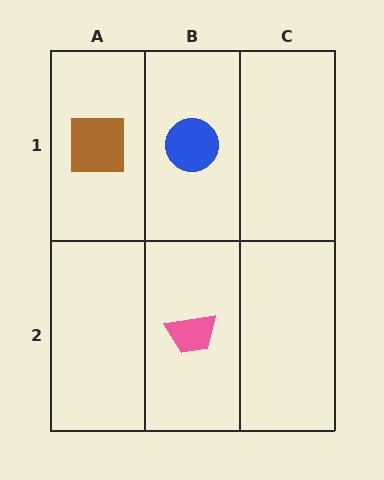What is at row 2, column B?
A pink trapezoid.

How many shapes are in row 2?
1 shape.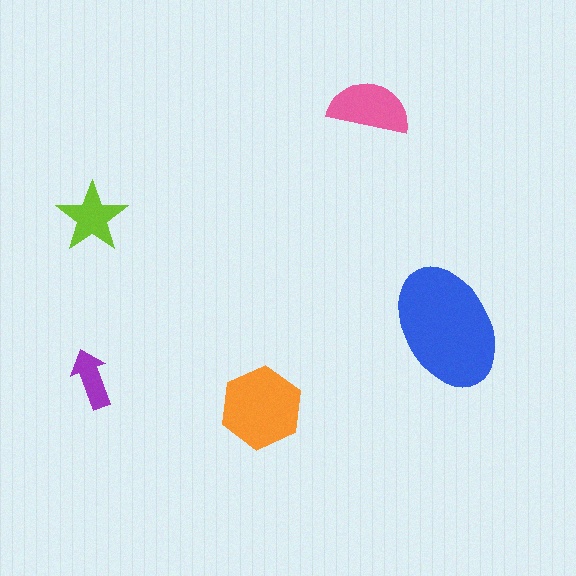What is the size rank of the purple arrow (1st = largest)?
5th.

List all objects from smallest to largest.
The purple arrow, the lime star, the pink semicircle, the orange hexagon, the blue ellipse.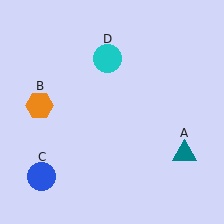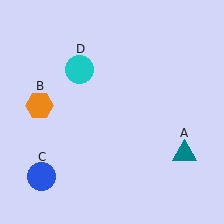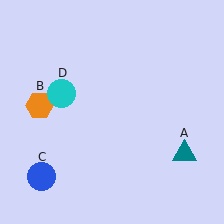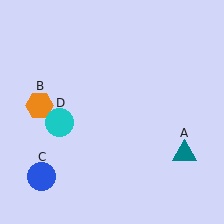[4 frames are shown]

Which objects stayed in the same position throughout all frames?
Teal triangle (object A) and orange hexagon (object B) and blue circle (object C) remained stationary.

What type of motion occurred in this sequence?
The cyan circle (object D) rotated counterclockwise around the center of the scene.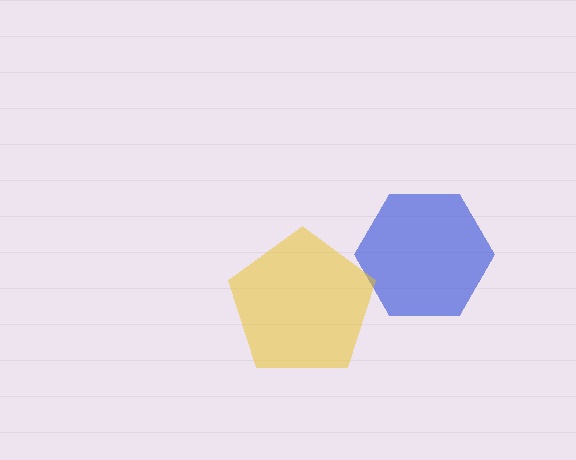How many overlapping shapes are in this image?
There are 2 overlapping shapes in the image.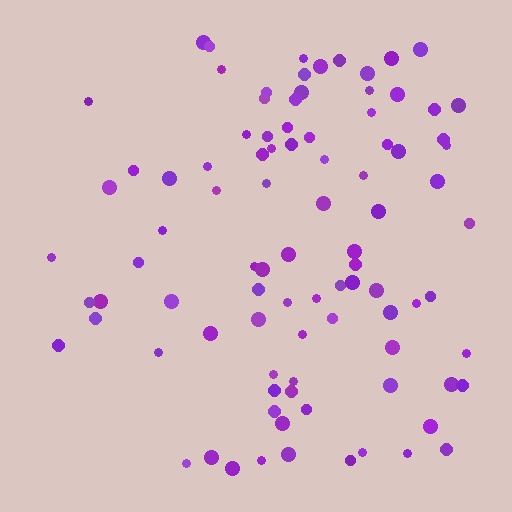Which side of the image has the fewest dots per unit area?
The left.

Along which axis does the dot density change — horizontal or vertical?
Horizontal.